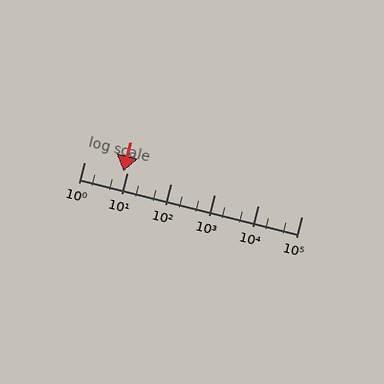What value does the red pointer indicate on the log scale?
The pointer indicates approximately 8.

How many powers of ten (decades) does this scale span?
The scale spans 5 decades, from 1 to 100000.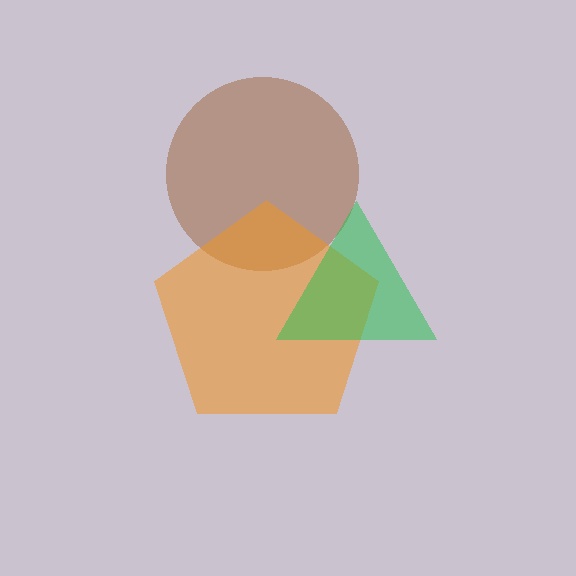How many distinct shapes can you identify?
There are 3 distinct shapes: a brown circle, an orange pentagon, a green triangle.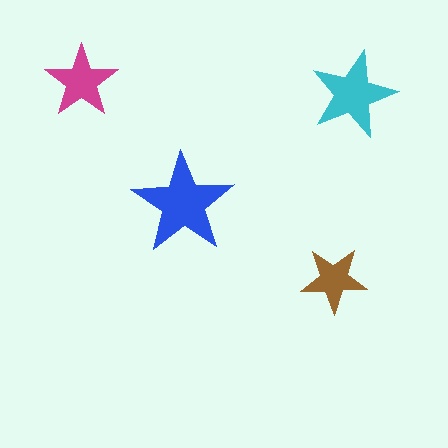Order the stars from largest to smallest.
the blue one, the cyan one, the magenta one, the brown one.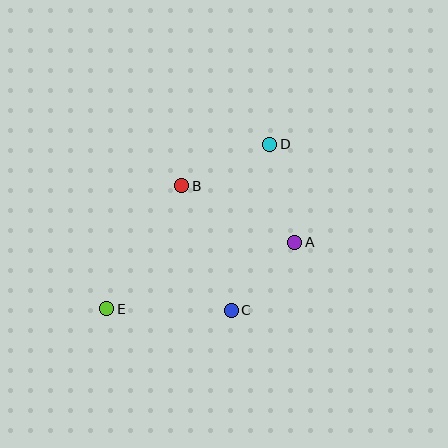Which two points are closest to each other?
Points A and C are closest to each other.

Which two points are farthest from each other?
Points D and E are farthest from each other.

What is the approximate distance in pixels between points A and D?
The distance between A and D is approximately 101 pixels.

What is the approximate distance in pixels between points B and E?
The distance between B and E is approximately 144 pixels.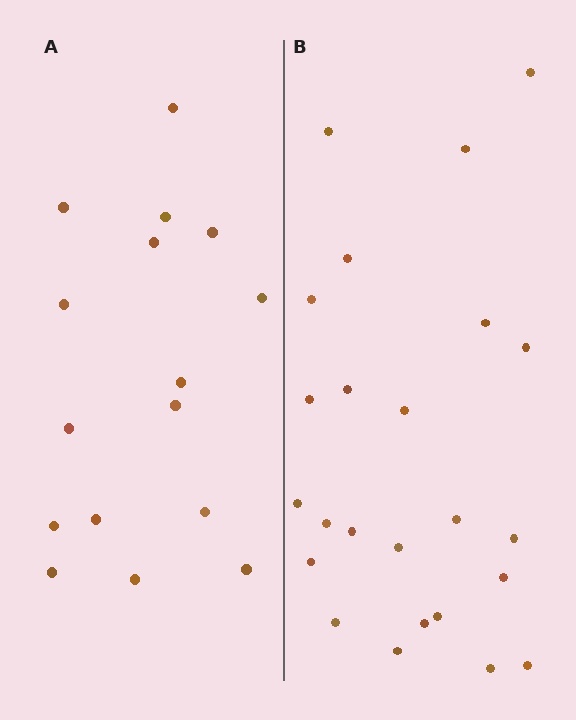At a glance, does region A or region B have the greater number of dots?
Region B (the right region) has more dots.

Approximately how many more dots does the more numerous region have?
Region B has roughly 8 or so more dots than region A.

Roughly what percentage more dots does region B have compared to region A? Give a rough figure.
About 50% more.